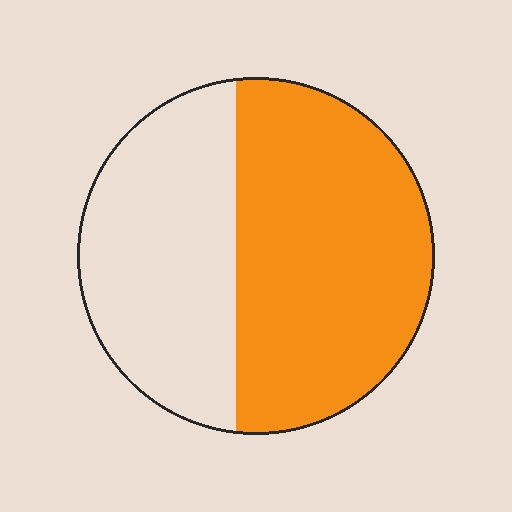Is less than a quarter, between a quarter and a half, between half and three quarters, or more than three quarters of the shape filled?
Between half and three quarters.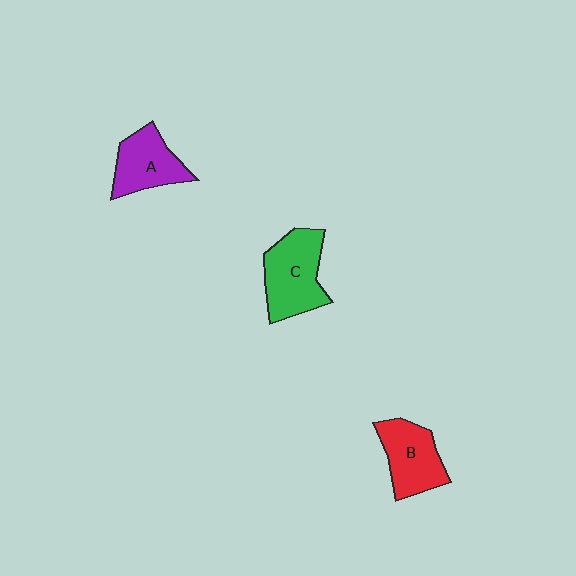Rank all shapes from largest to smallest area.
From largest to smallest: C (green), B (red), A (purple).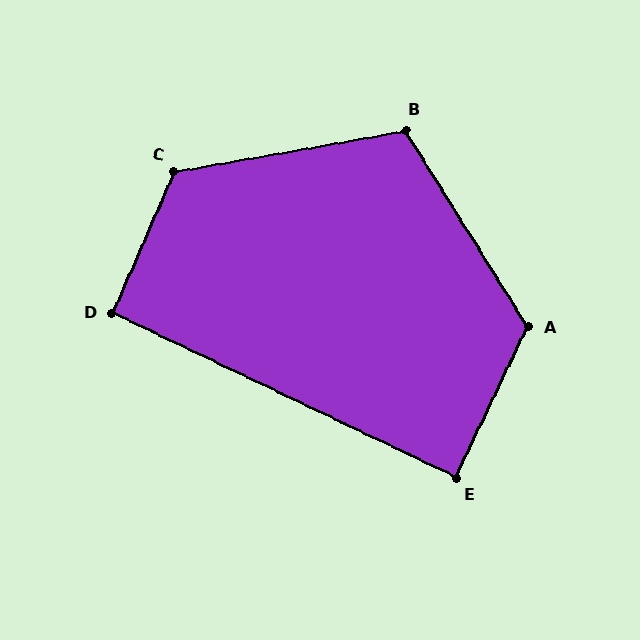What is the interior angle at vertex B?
Approximately 112 degrees (obtuse).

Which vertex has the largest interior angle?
C, at approximately 124 degrees.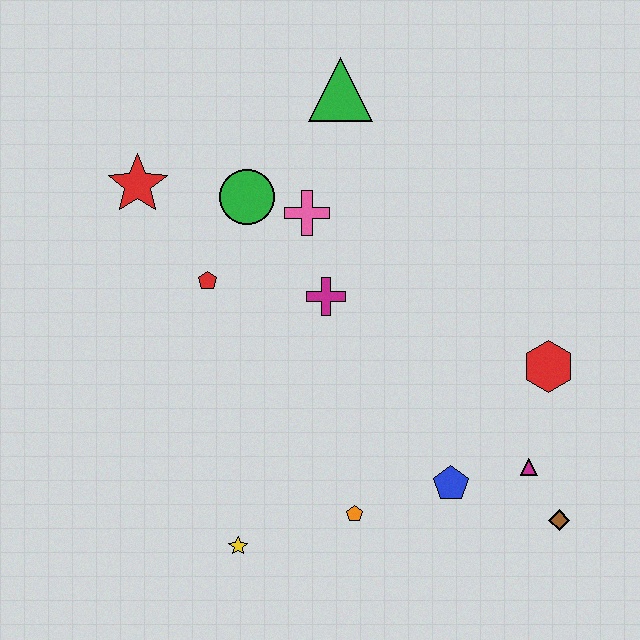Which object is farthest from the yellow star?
The green triangle is farthest from the yellow star.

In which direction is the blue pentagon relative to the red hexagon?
The blue pentagon is below the red hexagon.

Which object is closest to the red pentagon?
The green circle is closest to the red pentagon.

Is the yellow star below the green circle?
Yes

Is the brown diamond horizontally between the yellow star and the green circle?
No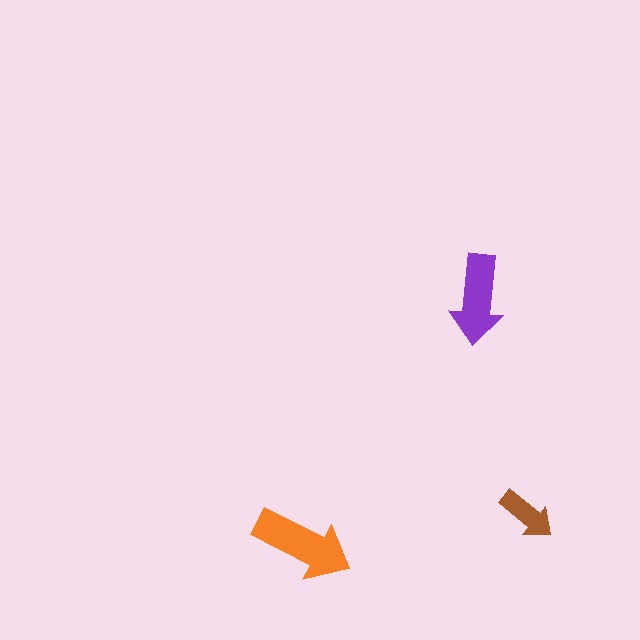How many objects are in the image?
There are 3 objects in the image.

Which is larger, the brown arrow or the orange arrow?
The orange one.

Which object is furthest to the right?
The brown arrow is rightmost.